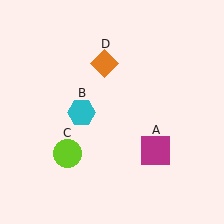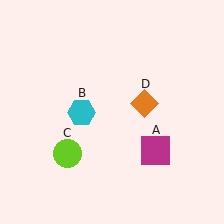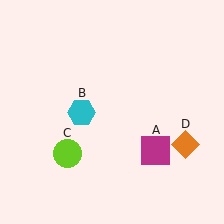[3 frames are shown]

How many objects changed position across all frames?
1 object changed position: orange diamond (object D).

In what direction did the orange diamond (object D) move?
The orange diamond (object D) moved down and to the right.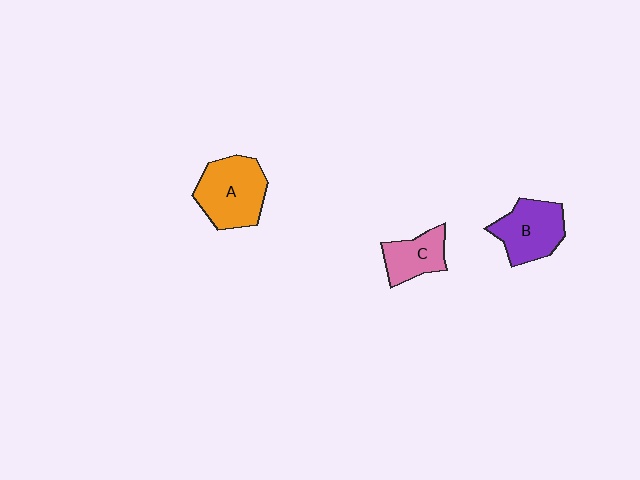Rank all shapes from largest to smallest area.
From largest to smallest: A (orange), B (purple), C (pink).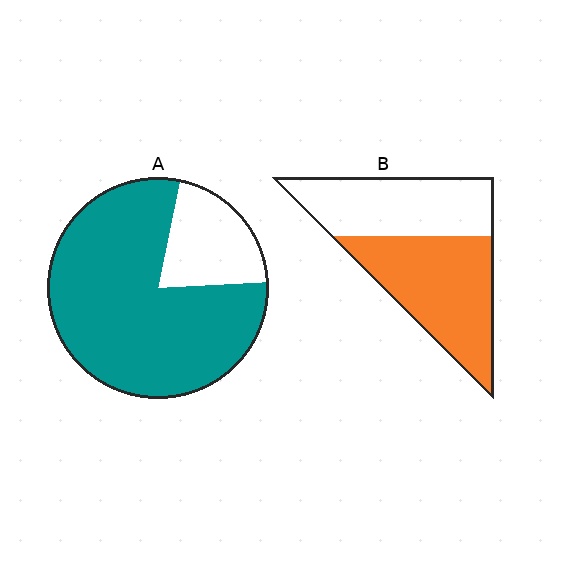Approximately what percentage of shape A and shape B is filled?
A is approximately 80% and B is approximately 55%.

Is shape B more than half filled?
Roughly half.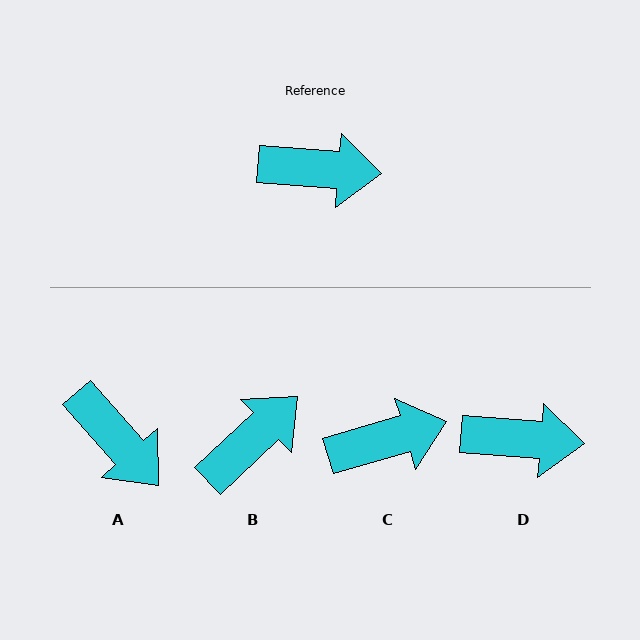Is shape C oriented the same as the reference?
No, it is off by about 21 degrees.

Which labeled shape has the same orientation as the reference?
D.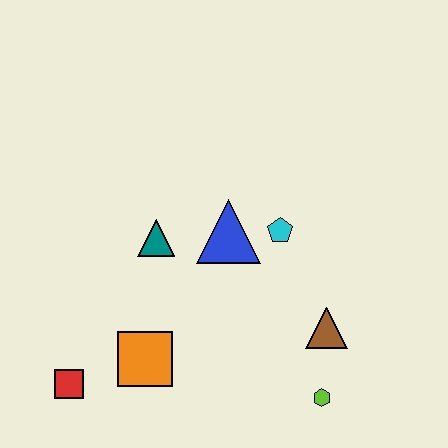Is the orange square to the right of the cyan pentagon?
No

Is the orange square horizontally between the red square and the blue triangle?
Yes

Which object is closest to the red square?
The orange square is closest to the red square.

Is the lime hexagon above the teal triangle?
No